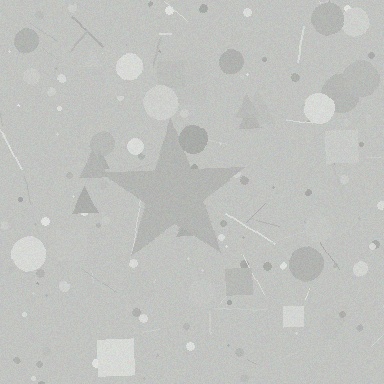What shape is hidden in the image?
A star is hidden in the image.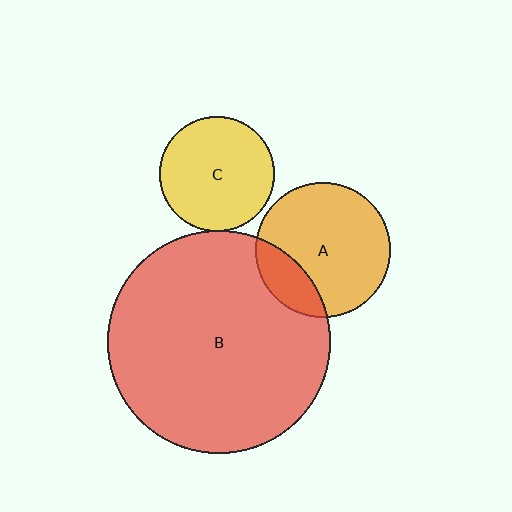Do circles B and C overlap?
Yes.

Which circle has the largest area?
Circle B (red).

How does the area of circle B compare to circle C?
Approximately 3.8 times.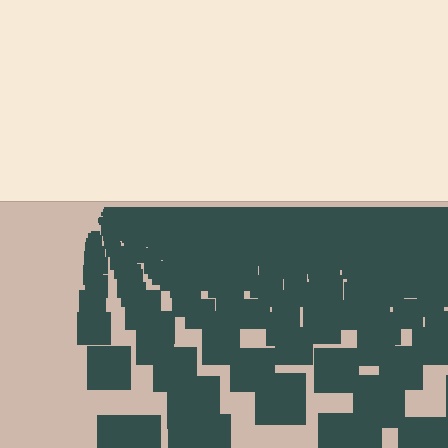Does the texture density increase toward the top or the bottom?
Density increases toward the top.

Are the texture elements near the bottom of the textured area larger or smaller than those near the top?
Larger. Near the bottom, elements are closer to the viewer and appear at a bigger on-screen size.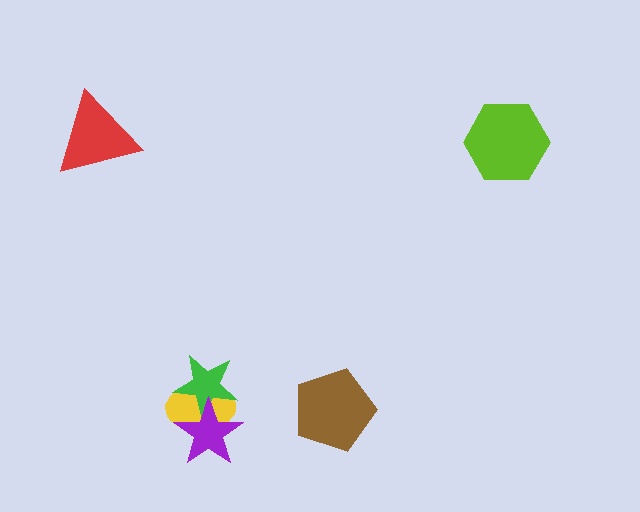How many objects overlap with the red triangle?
0 objects overlap with the red triangle.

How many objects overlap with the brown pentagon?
0 objects overlap with the brown pentagon.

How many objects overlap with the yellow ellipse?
2 objects overlap with the yellow ellipse.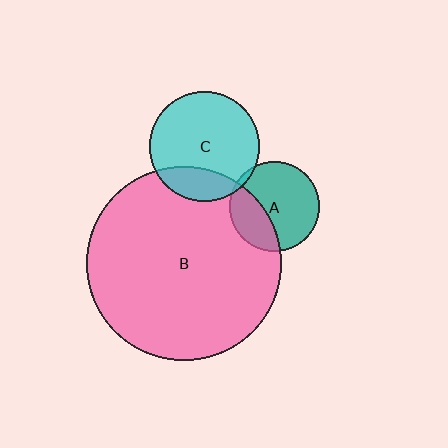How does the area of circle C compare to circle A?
Approximately 1.5 times.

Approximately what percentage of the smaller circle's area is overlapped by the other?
Approximately 5%.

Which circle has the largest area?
Circle B (pink).